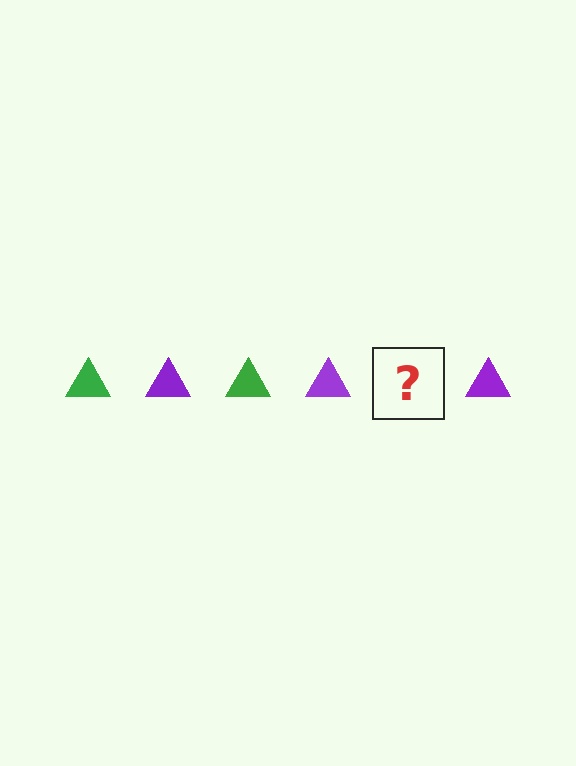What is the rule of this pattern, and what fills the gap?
The rule is that the pattern cycles through green, purple triangles. The gap should be filled with a green triangle.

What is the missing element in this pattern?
The missing element is a green triangle.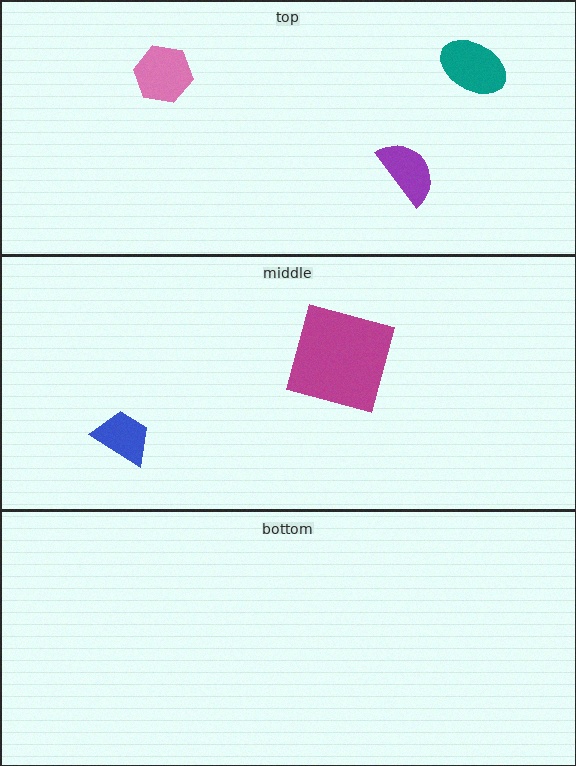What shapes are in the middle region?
The blue trapezoid, the magenta square.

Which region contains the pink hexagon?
The top region.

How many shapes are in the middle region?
2.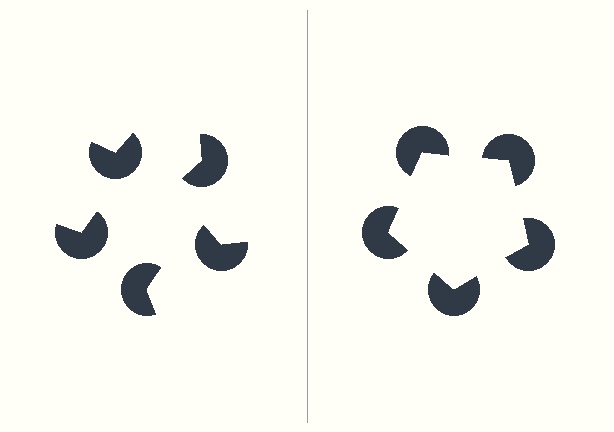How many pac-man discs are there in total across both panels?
10 — 5 on each side.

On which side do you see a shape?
An illusory pentagon appears on the right side. On the left side the wedge cuts are rotated, so no coherent shape forms.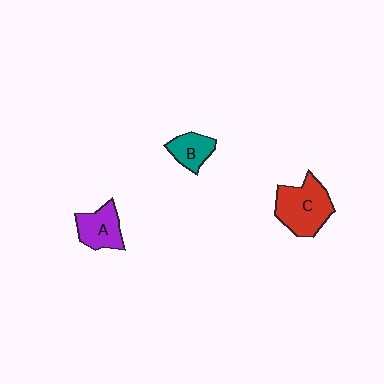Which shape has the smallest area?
Shape B (teal).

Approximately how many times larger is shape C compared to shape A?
Approximately 1.5 times.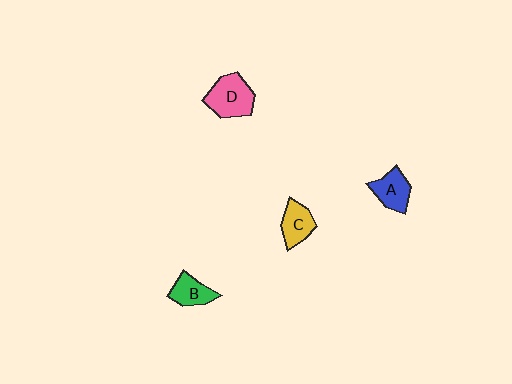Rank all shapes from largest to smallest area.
From largest to smallest: D (pink), A (blue), C (yellow), B (green).